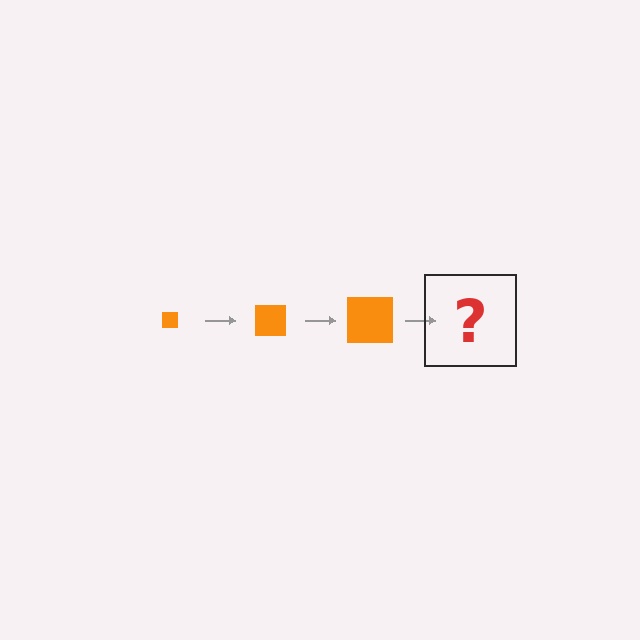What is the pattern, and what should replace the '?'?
The pattern is that the square gets progressively larger each step. The '?' should be an orange square, larger than the previous one.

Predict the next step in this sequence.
The next step is an orange square, larger than the previous one.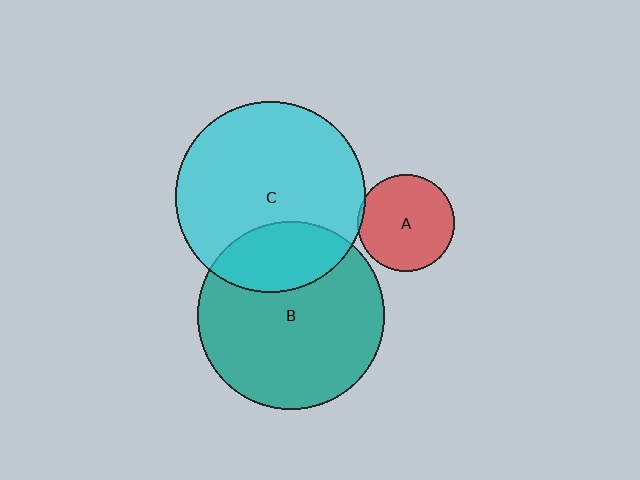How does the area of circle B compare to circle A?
Approximately 3.7 times.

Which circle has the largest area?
Circle C (cyan).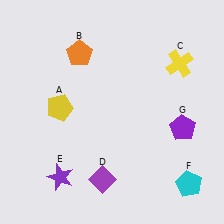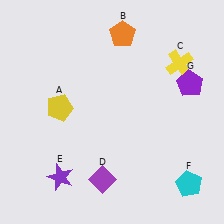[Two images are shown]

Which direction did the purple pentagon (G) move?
The purple pentagon (G) moved up.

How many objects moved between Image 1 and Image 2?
2 objects moved between the two images.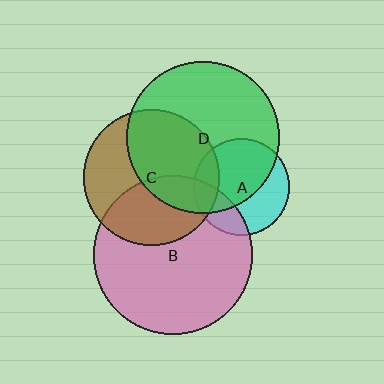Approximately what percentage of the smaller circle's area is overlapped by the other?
Approximately 60%.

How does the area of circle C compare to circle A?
Approximately 2.0 times.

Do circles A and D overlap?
Yes.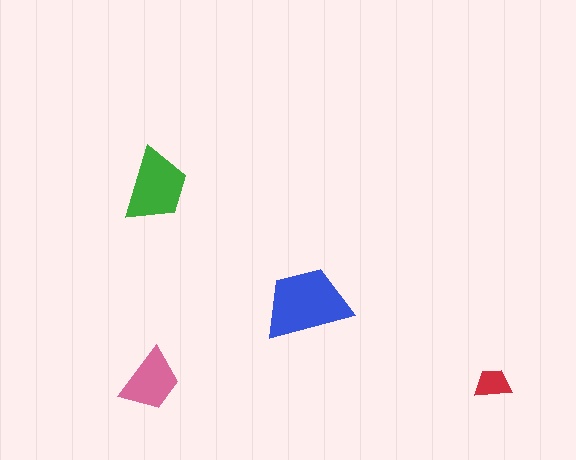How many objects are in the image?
There are 4 objects in the image.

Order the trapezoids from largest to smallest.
the blue one, the green one, the pink one, the red one.